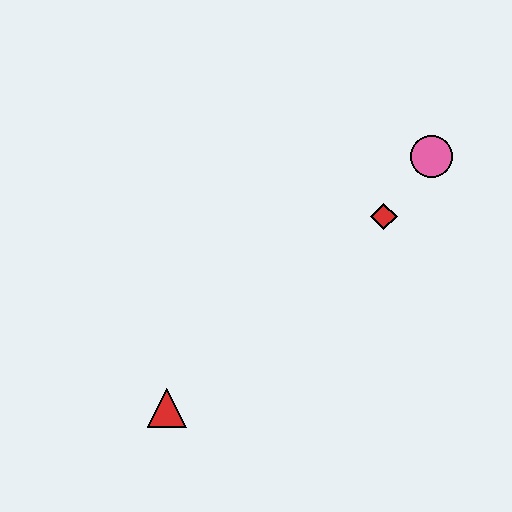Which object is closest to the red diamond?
The pink circle is closest to the red diamond.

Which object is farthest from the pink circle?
The red triangle is farthest from the pink circle.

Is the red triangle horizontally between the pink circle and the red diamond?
No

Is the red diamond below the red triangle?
No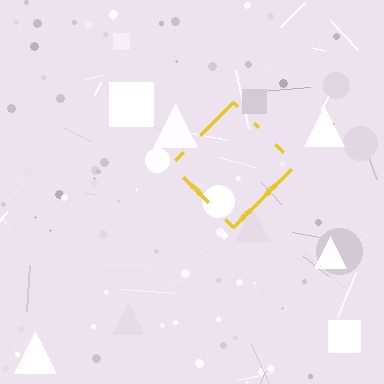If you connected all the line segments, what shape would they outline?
They would outline a diamond.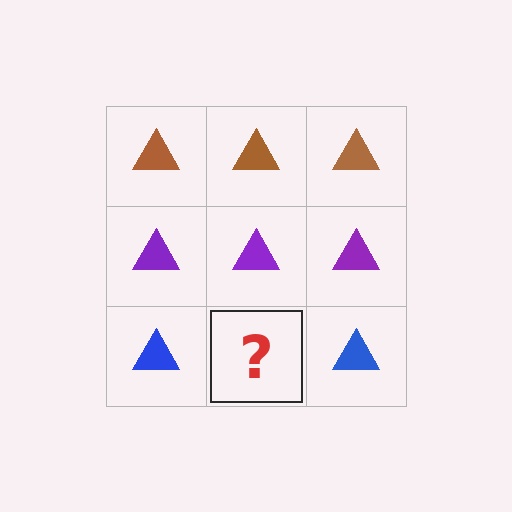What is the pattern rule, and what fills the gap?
The rule is that each row has a consistent color. The gap should be filled with a blue triangle.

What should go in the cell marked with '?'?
The missing cell should contain a blue triangle.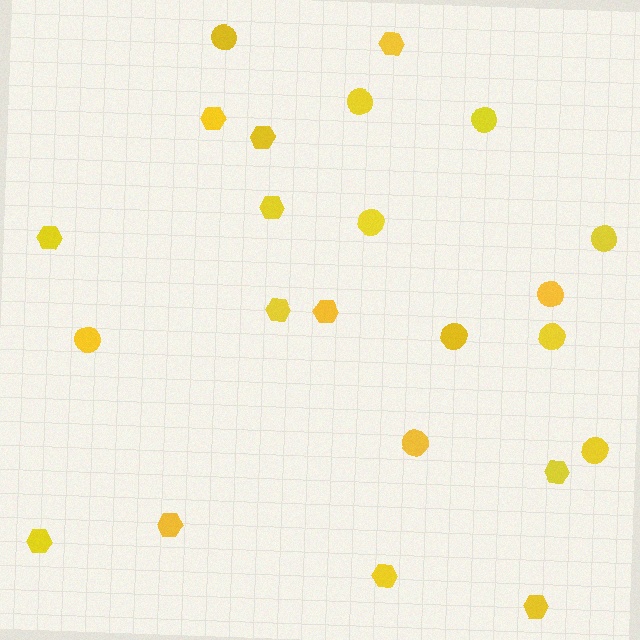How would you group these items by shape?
There are 2 groups: one group of circles (11) and one group of hexagons (12).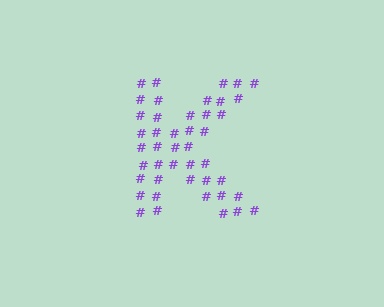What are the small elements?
The small elements are hash symbols.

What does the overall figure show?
The overall figure shows the letter K.